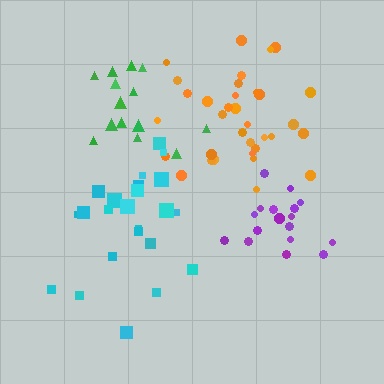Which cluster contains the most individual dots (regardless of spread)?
Orange (34).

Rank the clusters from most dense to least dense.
purple, orange, cyan, green.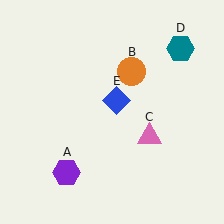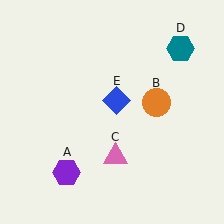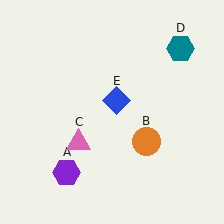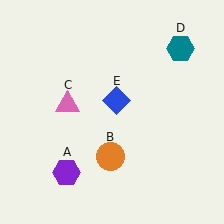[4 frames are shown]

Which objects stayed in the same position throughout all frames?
Purple hexagon (object A) and teal hexagon (object D) and blue diamond (object E) remained stationary.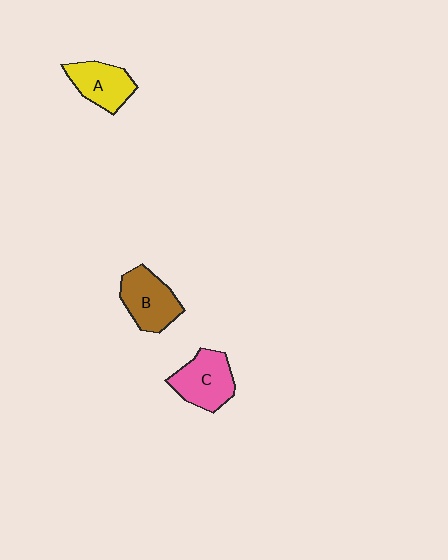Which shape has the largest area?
Shape C (pink).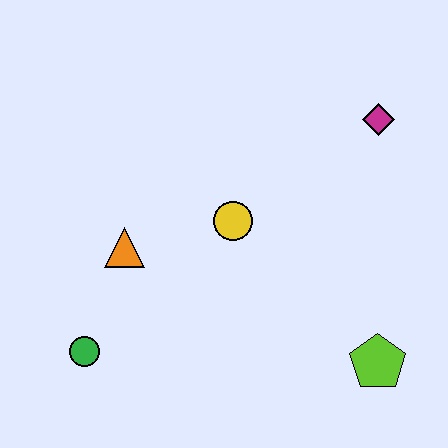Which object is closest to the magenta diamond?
The yellow circle is closest to the magenta diamond.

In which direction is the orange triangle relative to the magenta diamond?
The orange triangle is to the left of the magenta diamond.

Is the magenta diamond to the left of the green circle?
No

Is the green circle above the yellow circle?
No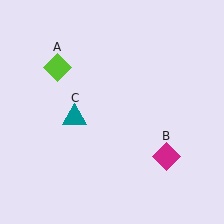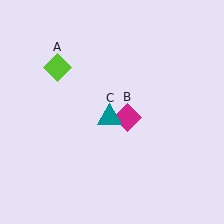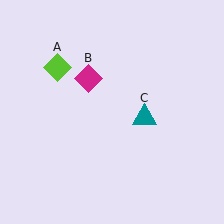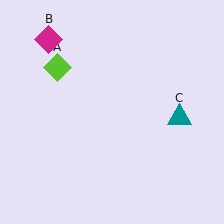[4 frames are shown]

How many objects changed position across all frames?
2 objects changed position: magenta diamond (object B), teal triangle (object C).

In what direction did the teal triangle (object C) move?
The teal triangle (object C) moved right.